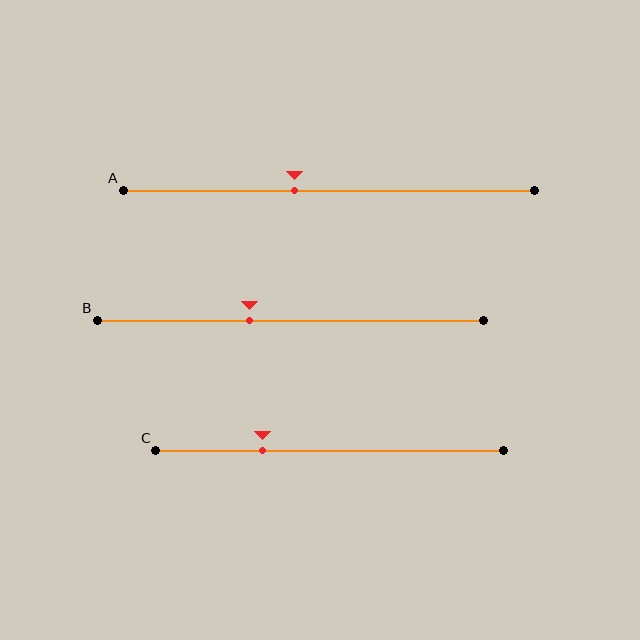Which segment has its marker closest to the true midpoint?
Segment A has its marker closest to the true midpoint.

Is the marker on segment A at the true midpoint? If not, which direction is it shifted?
No, the marker on segment A is shifted to the left by about 8% of the segment length.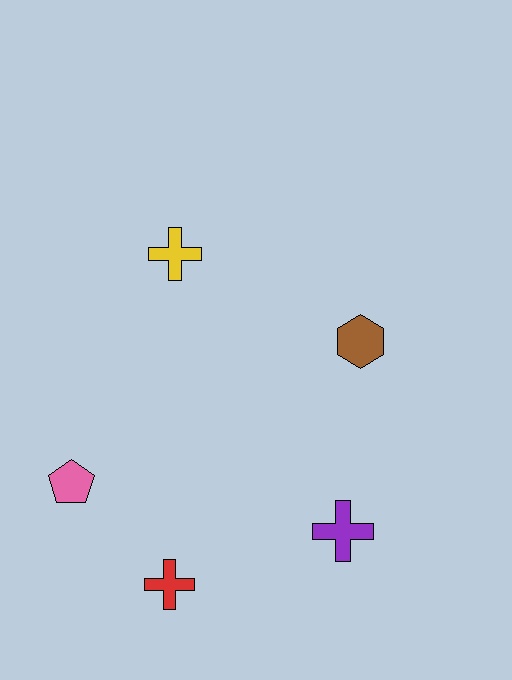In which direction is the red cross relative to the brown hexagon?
The red cross is below the brown hexagon.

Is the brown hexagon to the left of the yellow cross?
No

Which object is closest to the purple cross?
The red cross is closest to the purple cross.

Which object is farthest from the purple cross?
The yellow cross is farthest from the purple cross.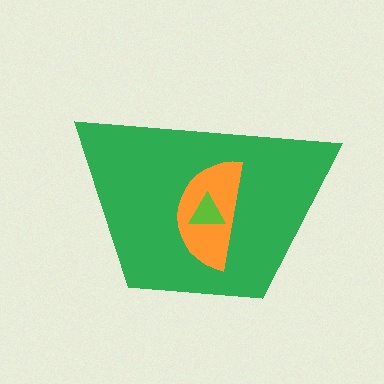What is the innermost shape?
The lime triangle.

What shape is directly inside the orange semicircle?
The lime triangle.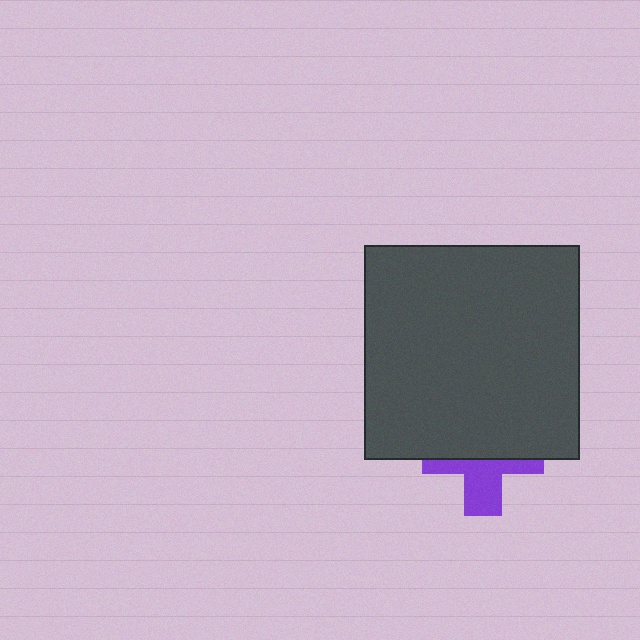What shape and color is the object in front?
The object in front is a dark gray square.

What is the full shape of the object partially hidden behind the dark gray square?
The partially hidden object is a purple cross.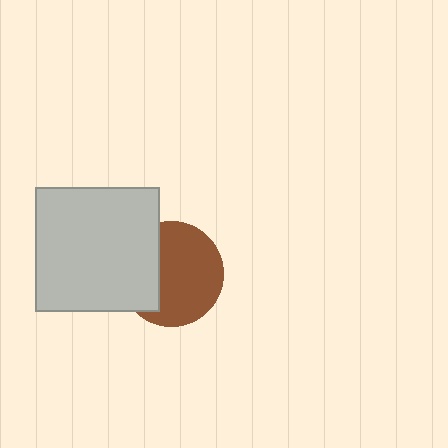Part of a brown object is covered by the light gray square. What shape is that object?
It is a circle.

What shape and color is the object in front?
The object in front is a light gray square.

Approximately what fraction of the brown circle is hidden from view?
Roughly 33% of the brown circle is hidden behind the light gray square.